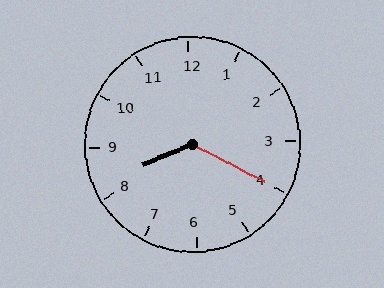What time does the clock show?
8:20.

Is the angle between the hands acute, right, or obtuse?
It is obtuse.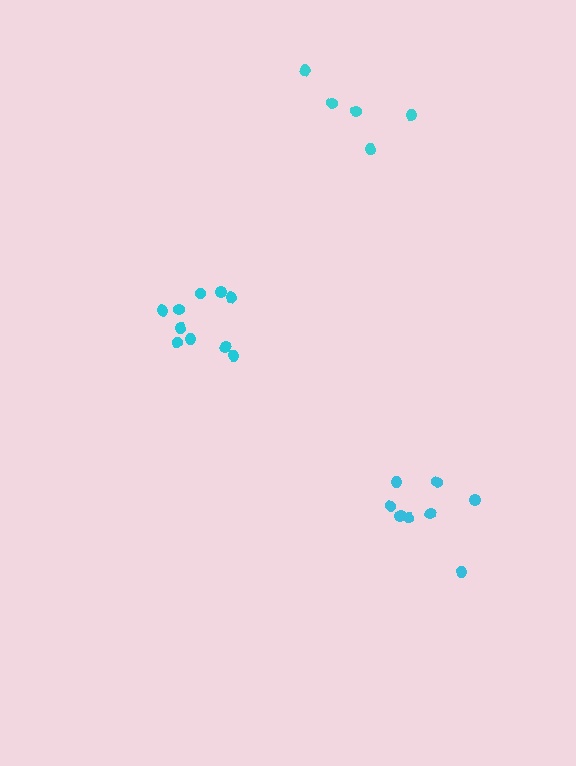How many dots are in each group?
Group 1: 8 dots, Group 2: 10 dots, Group 3: 5 dots (23 total).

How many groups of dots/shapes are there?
There are 3 groups.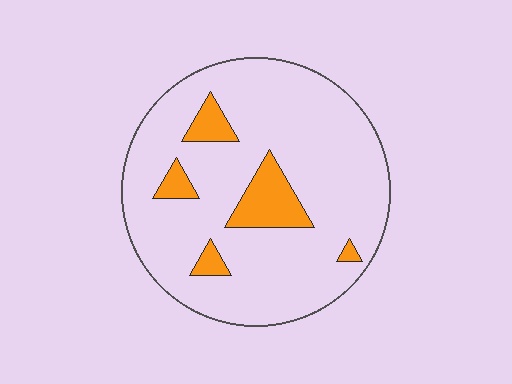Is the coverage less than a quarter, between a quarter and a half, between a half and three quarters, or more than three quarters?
Less than a quarter.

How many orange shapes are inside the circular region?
5.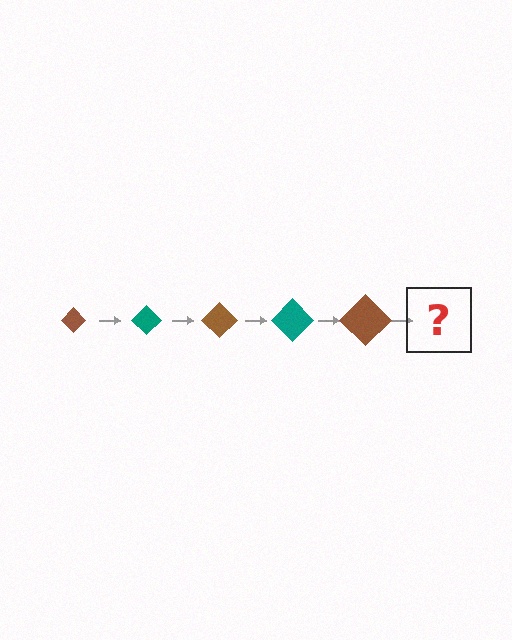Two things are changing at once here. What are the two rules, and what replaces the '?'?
The two rules are that the diamond grows larger each step and the color cycles through brown and teal. The '?' should be a teal diamond, larger than the previous one.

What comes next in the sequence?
The next element should be a teal diamond, larger than the previous one.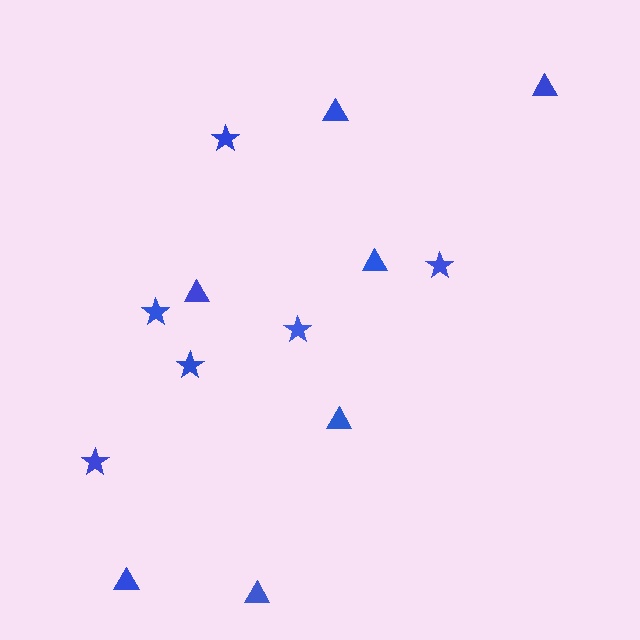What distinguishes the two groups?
There are 2 groups: one group of triangles (7) and one group of stars (6).